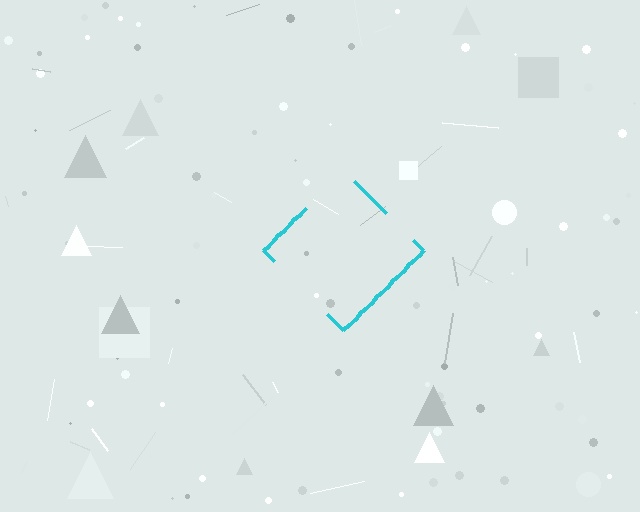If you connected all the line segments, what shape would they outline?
They would outline a diamond.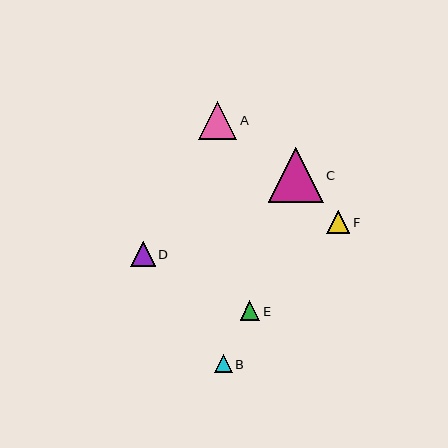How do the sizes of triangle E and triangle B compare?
Triangle E and triangle B are approximately the same size.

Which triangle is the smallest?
Triangle B is the smallest with a size of approximately 18 pixels.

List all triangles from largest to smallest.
From largest to smallest: C, A, D, F, E, B.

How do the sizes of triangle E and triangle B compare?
Triangle E and triangle B are approximately the same size.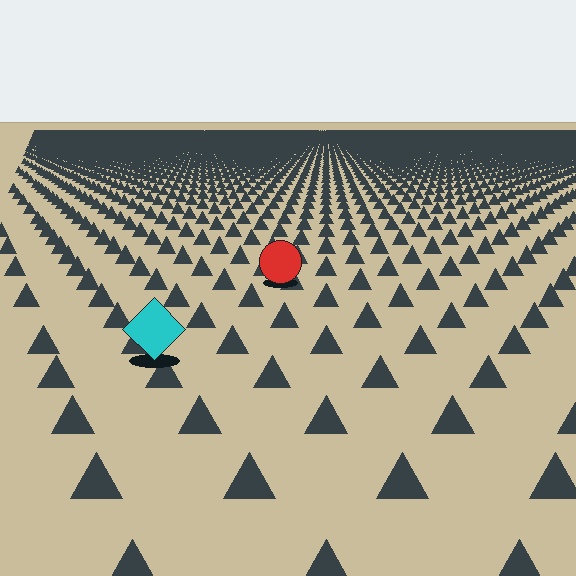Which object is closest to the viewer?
The cyan diamond is closest. The texture marks near it are larger and more spread out.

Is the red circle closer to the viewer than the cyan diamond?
No. The cyan diamond is closer — you can tell from the texture gradient: the ground texture is coarser near it.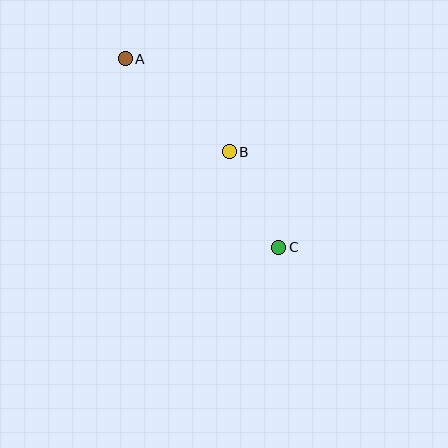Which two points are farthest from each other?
Points A and C are farthest from each other.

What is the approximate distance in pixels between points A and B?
The distance between A and B is approximately 139 pixels.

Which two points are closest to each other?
Points B and C are closest to each other.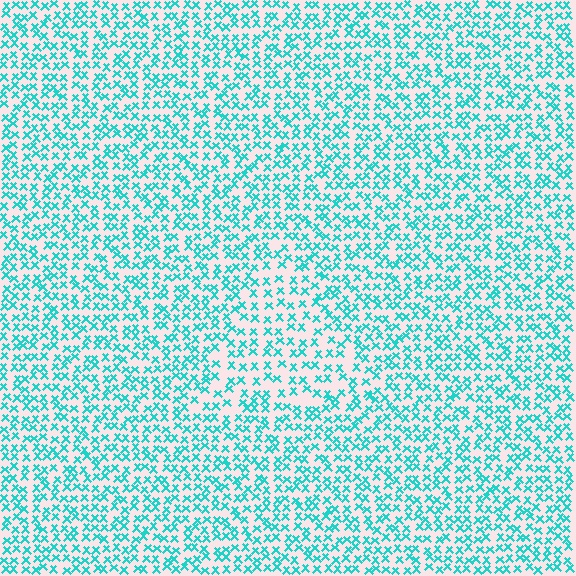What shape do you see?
I see a triangle.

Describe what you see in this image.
The image contains small cyan elements arranged at two different densities. A triangle-shaped region is visible where the elements are less densely packed than the surrounding area.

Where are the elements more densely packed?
The elements are more densely packed outside the triangle boundary.